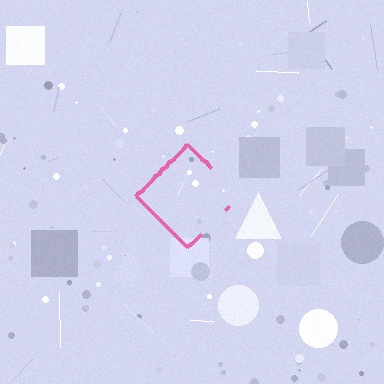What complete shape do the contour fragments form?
The contour fragments form a diamond.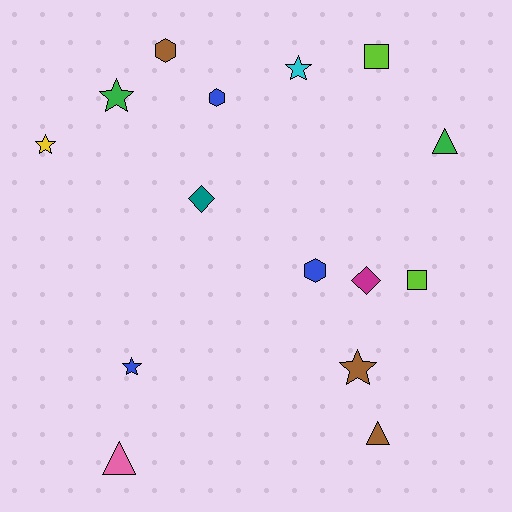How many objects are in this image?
There are 15 objects.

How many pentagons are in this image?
There are no pentagons.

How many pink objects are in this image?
There is 1 pink object.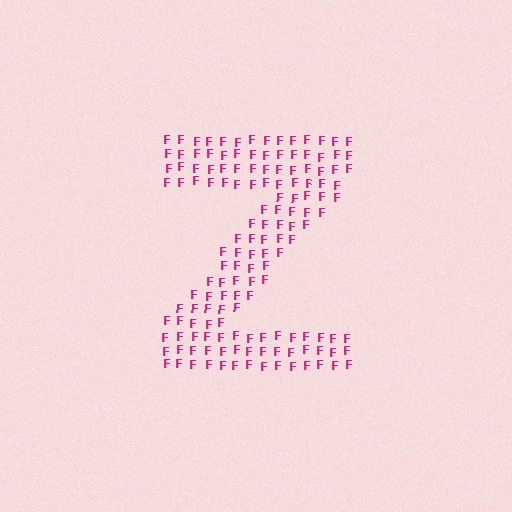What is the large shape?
The large shape is the letter Z.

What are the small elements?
The small elements are letter F's.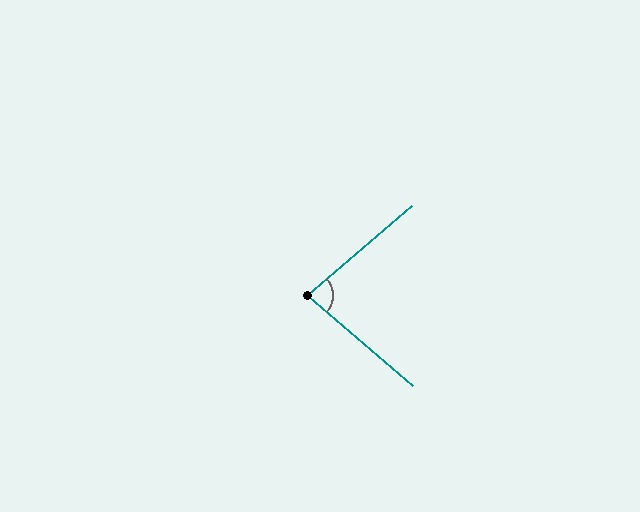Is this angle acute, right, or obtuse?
It is acute.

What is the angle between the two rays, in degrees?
Approximately 81 degrees.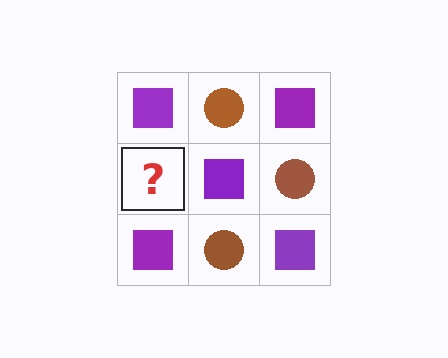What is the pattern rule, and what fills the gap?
The rule is that it alternates purple square and brown circle in a checkerboard pattern. The gap should be filled with a brown circle.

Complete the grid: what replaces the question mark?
The question mark should be replaced with a brown circle.